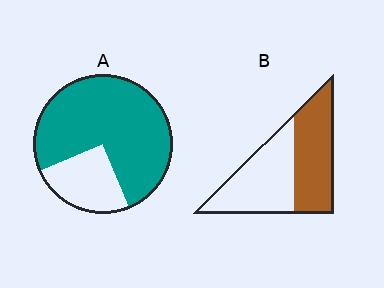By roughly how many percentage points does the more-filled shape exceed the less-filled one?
By roughly 25 percentage points (A over B).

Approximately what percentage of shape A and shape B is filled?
A is approximately 75% and B is approximately 50%.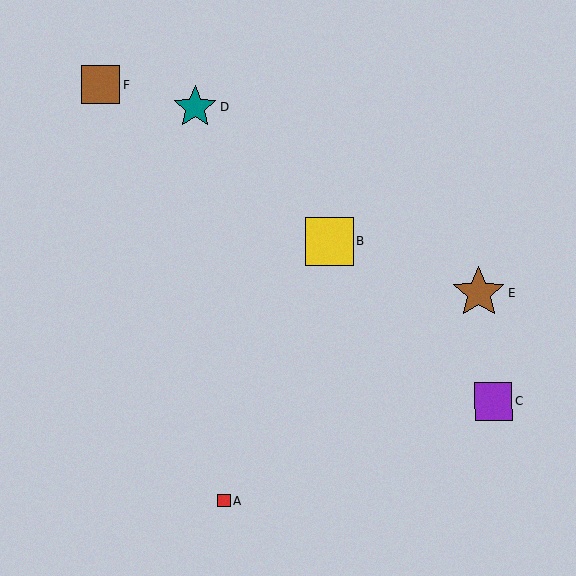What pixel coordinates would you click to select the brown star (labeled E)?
Click at (479, 293) to select the brown star E.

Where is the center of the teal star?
The center of the teal star is at (195, 108).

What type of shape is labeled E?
Shape E is a brown star.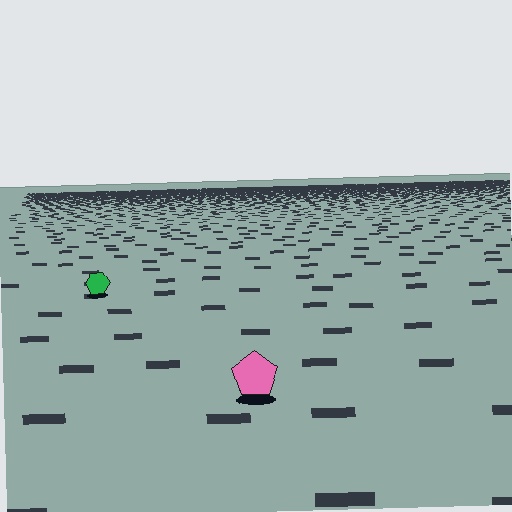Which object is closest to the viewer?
The pink pentagon is closest. The texture marks near it are larger and more spread out.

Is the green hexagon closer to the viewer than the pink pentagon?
No. The pink pentagon is closer — you can tell from the texture gradient: the ground texture is coarser near it.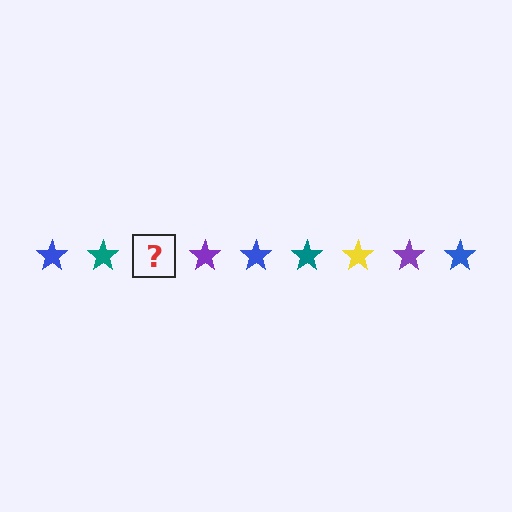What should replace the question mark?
The question mark should be replaced with a yellow star.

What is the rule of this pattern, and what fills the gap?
The rule is that the pattern cycles through blue, teal, yellow, purple stars. The gap should be filled with a yellow star.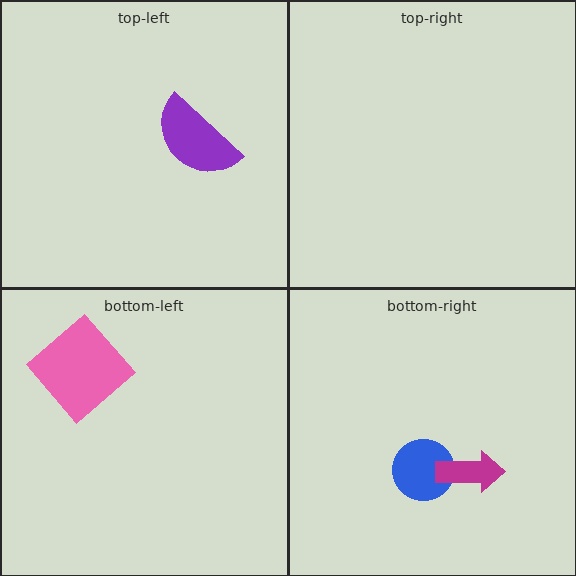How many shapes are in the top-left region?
1.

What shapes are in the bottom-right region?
The blue circle, the magenta arrow.